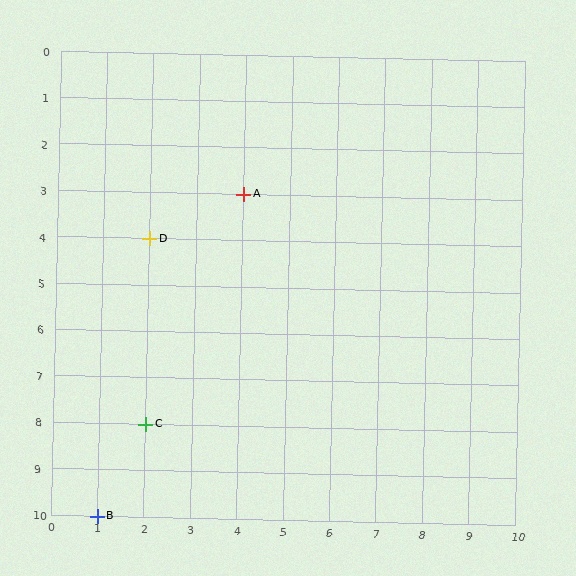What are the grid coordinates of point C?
Point C is at grid coordinates (2, 8).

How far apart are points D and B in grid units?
Points D and B are 1 column and 6 rows apart (about 6.1 grid units diagonally).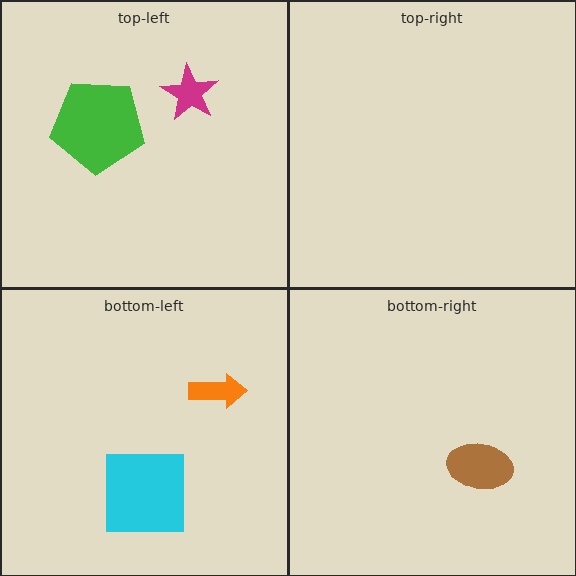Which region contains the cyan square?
The bottom-left region.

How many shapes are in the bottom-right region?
1.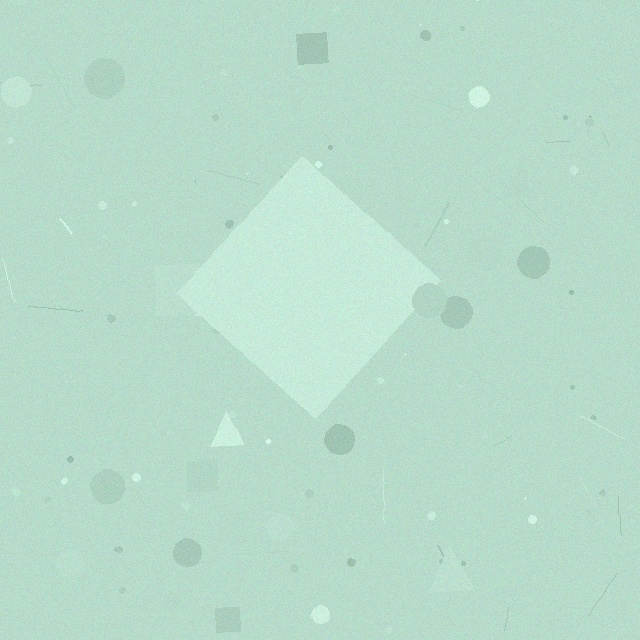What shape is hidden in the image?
A diamond is hidden in the image.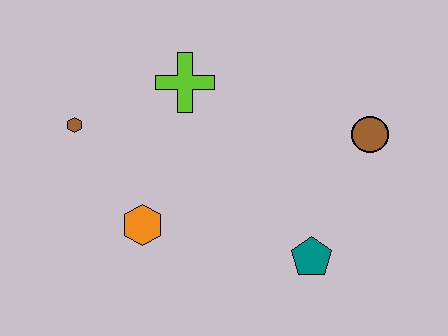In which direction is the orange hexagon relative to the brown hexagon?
The orange hexagon is below the brown hexagon.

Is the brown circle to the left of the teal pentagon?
No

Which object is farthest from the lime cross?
The teal pentagon is farthest from the lime cross.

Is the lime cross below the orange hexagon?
No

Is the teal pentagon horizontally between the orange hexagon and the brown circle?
Yes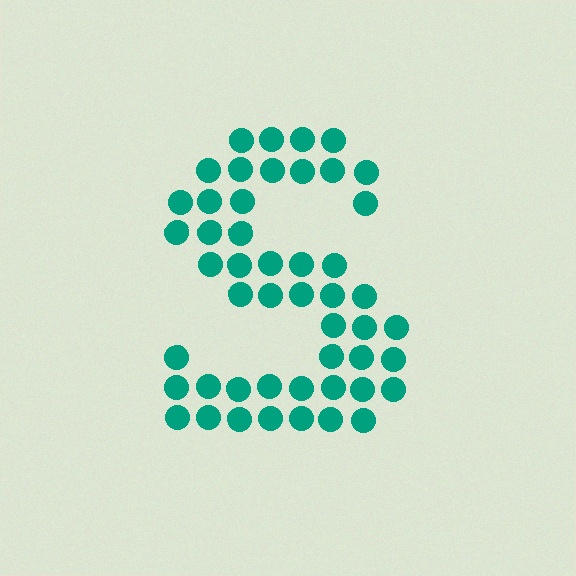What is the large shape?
The large shape is the letter S.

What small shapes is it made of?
It is made of small circles.